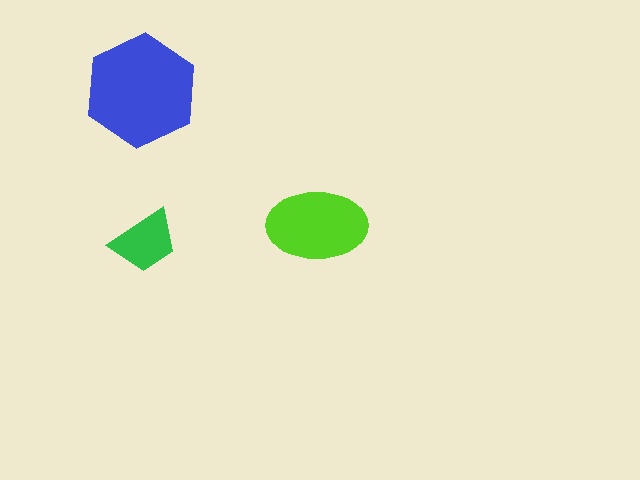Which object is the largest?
The blue hexagon.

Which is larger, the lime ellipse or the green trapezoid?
The lime ellipse.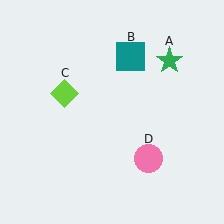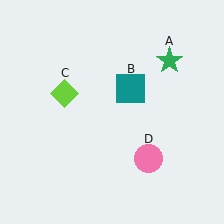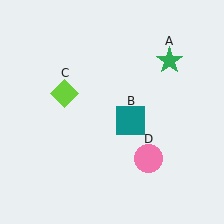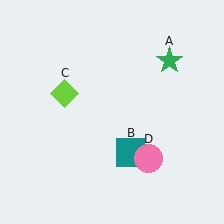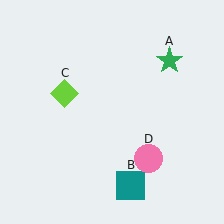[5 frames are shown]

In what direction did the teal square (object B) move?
The teal square (object B) moved down.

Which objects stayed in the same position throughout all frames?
Green star (object A) and lime diamond (object C) and pink circle (object D) remained stationary.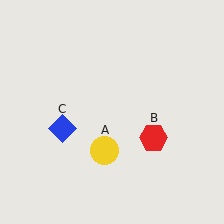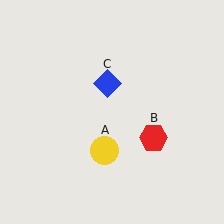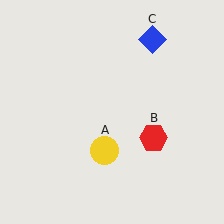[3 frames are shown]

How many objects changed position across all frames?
1 object changed position: blue diamond (object C).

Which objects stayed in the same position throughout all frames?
Yellow circle (object A) and red hexagon (object B) remained stationary.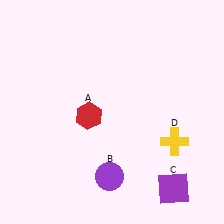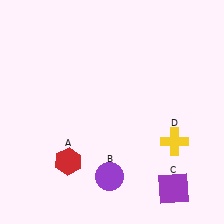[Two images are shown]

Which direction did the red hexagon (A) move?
The red hexagon (A) moved down.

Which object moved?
The red hexagon (A) moved down.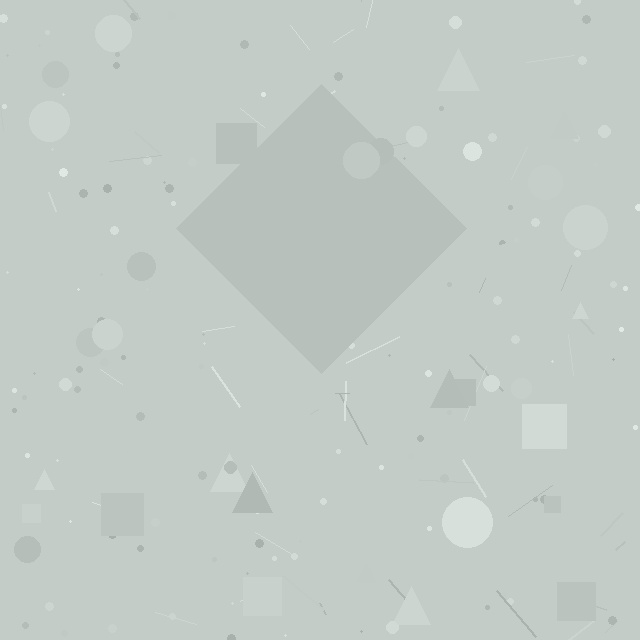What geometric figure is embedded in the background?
A diamond is embedded in the background.